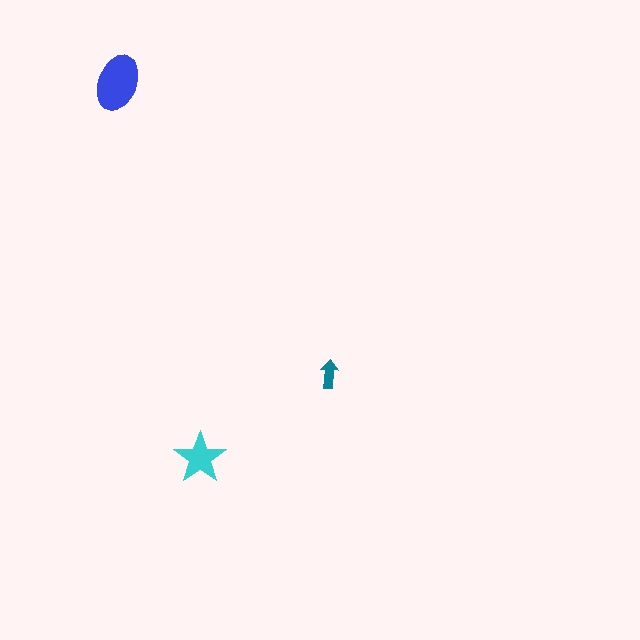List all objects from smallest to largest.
The teal arrow, the cyan star, the blue ellipse.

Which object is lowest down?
The cyan star is bottommost.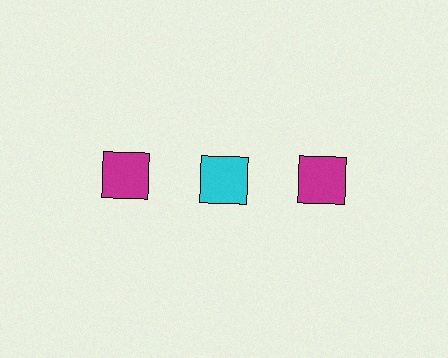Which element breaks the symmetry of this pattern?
The cyan square in the top row, second from left column breaks the symmetry. All other shapes are magenta squares.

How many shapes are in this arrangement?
There are 3 shapes arranged in a grid pattern.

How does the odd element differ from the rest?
It has a different color: cyan instead of magenta.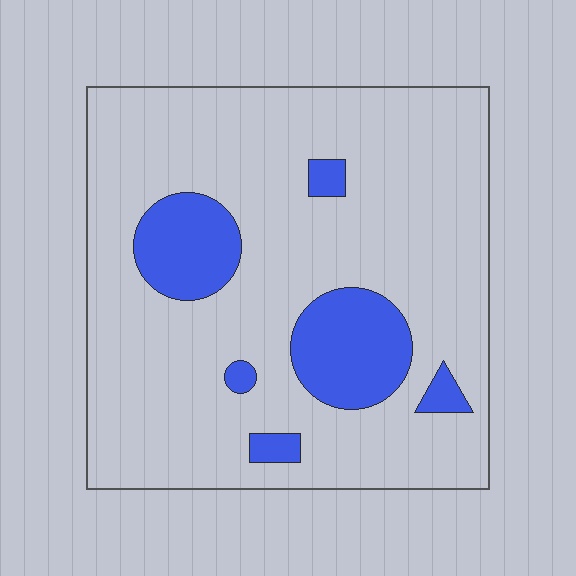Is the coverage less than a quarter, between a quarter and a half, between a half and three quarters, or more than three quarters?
Less than a quarter.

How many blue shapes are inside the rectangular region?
6.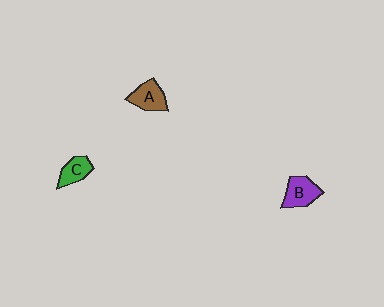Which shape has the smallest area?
Shape C (green).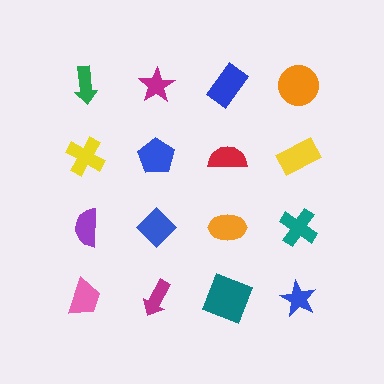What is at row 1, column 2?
A magenta star.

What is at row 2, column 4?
A yellow rectangle.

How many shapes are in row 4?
4 shapes.